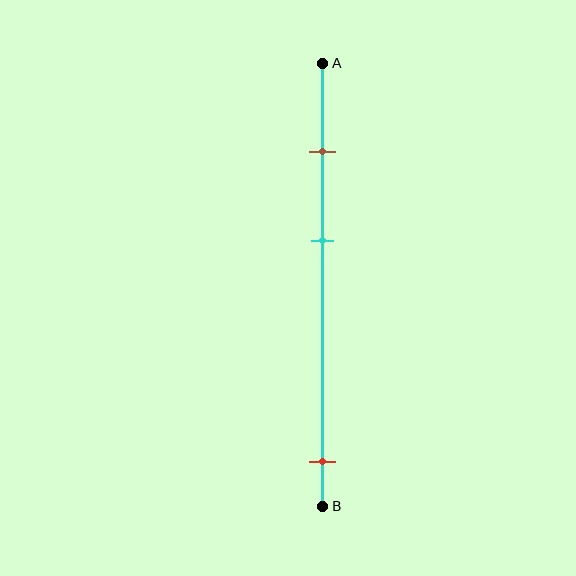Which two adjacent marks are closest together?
The brown and cyan marks are the closest adjacent pair.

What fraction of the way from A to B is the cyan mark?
The cyan mark is approximately 40% (0.4) of the way from A to B.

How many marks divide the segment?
There are 3 marks dividing the segment.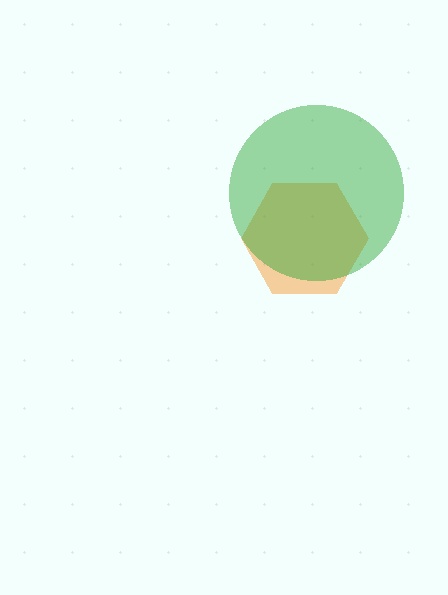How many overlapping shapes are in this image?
There are 2 overlapping shapes in the image.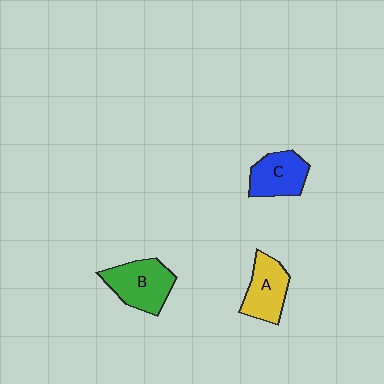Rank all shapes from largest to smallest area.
From largest to smallest: B (green), A (yellow), C (blue).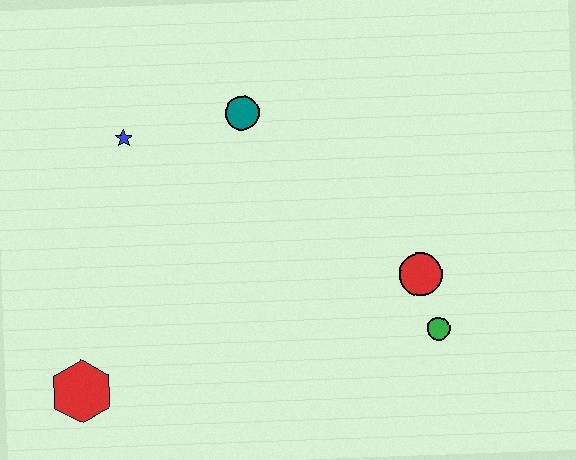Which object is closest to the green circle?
The red circle is closest to the green circle.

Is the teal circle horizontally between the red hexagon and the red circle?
Yes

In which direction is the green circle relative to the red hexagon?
The green circle is to the right of the red hexagon.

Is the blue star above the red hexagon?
Yes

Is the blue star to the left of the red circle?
Yes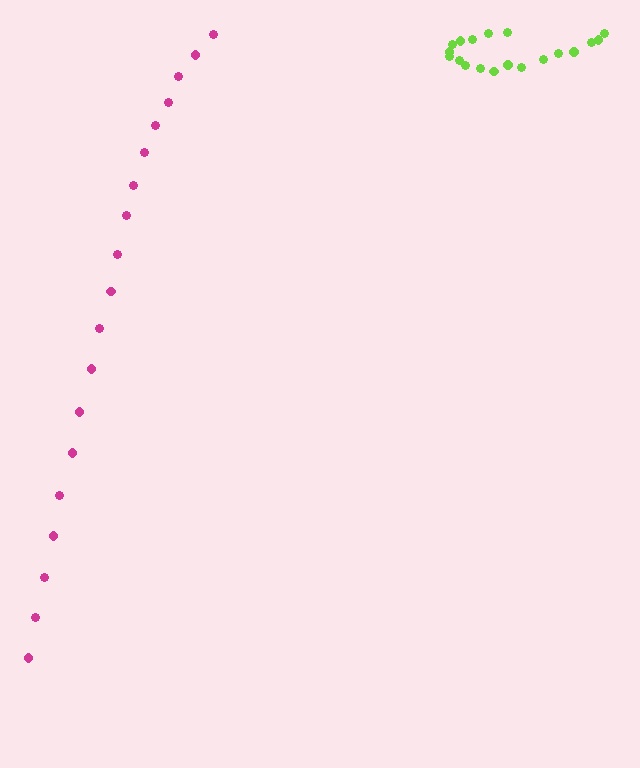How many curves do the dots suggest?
There are 2 distinct paths.